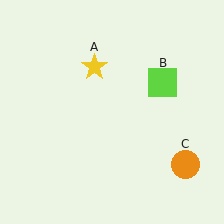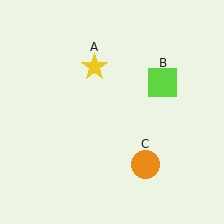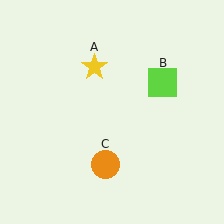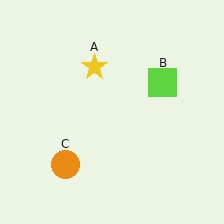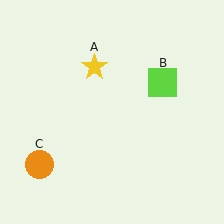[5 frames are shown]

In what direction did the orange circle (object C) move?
The orange circle (object C) moved left.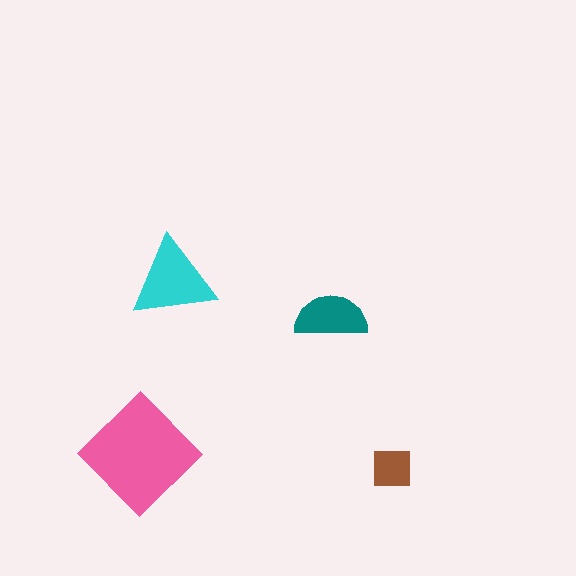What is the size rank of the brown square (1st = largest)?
4th.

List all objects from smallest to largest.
The brown square, the teal semicircle, the cyan triangle, the pink diamond.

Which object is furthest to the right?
The brown square is rightmost.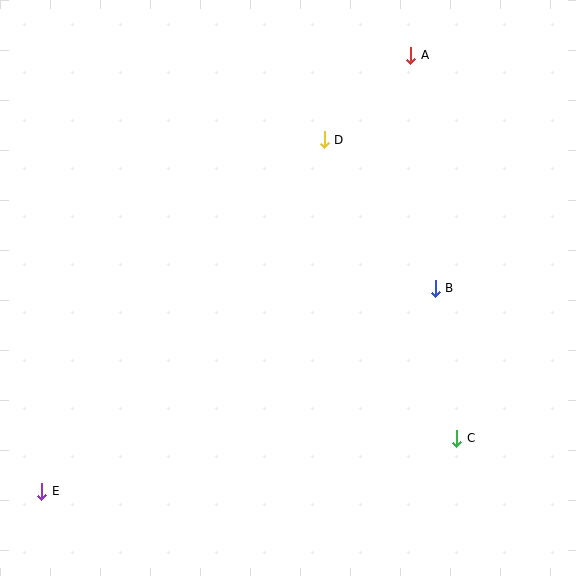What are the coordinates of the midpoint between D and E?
The midpoint between D and E is at (183, 316).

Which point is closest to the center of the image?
Point B at (435, 288) is closest to the center.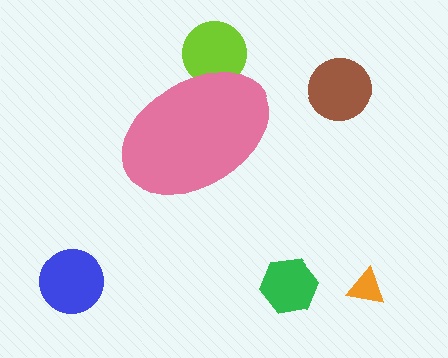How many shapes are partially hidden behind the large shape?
1 shape is partially hidden.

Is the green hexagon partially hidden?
No, the green hexagon is fully visible.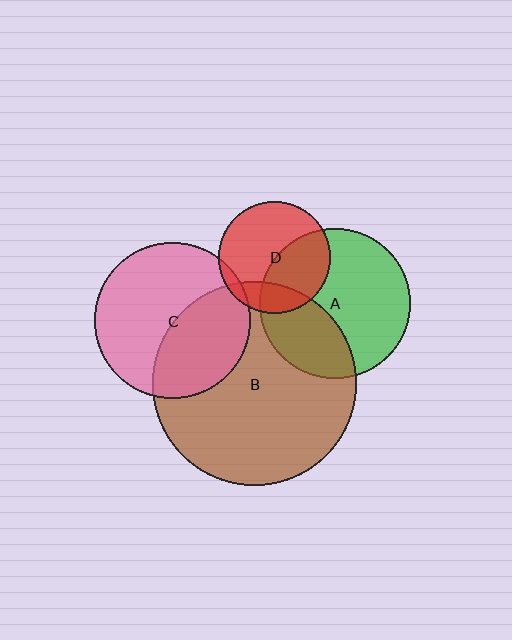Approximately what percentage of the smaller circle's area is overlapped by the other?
Approximately 40%.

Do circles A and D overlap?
Yes.